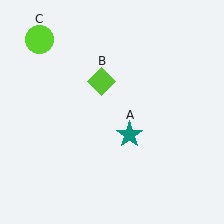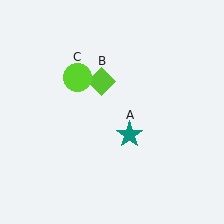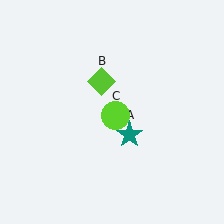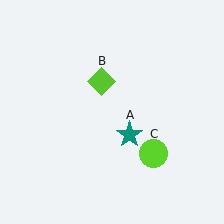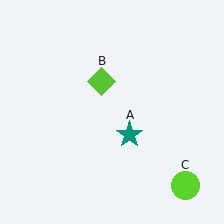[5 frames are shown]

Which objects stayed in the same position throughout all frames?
Teal star (object A) and lime diamond (object B) remained stationary.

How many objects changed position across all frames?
1 object changed position: lime circle (object C).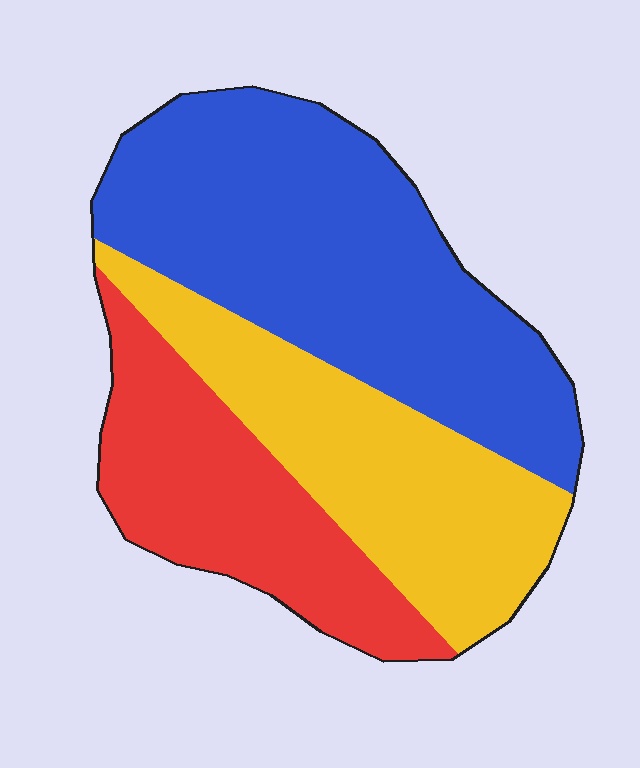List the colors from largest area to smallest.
From largest to smallest: blue, yellow, red.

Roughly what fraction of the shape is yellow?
Yellow covers roughly 30% of the shape.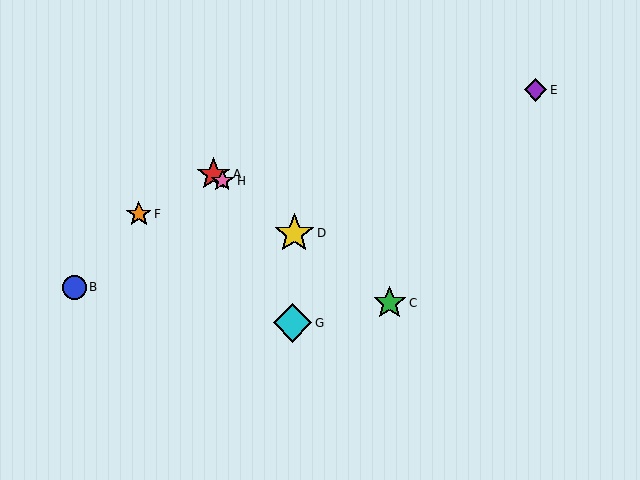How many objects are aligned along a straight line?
4 objects (A, C, D, H) are aligned along a straight line.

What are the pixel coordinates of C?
Object C is at (390, 303).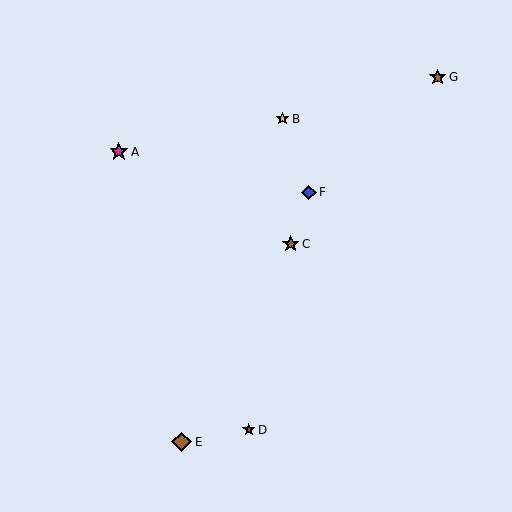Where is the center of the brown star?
The center of the brown star is at (291, 244).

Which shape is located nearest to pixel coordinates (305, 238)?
The brown star (labeled C) at (291, 244) is nearest to that location.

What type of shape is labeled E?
Shape E is a brown diamond.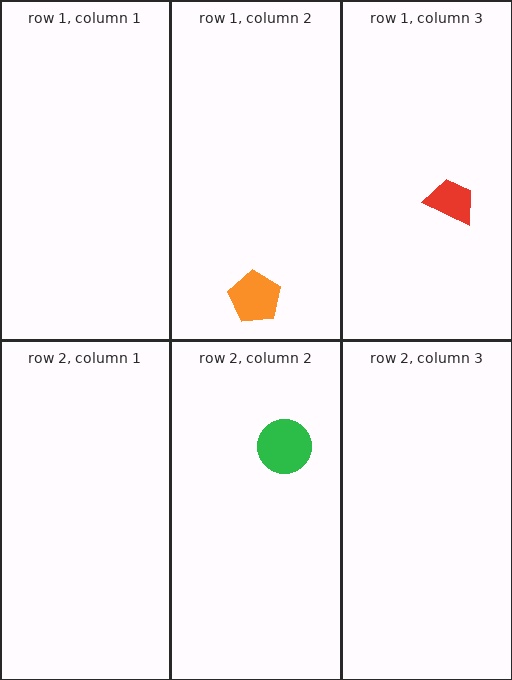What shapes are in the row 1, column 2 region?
The orange pentagon.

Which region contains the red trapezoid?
The row 1, column 3 region.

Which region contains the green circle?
The row 2, column 2 region.